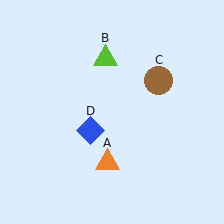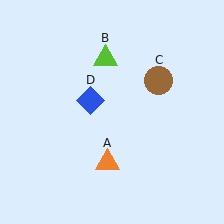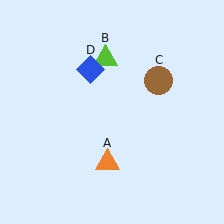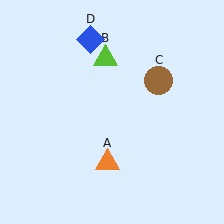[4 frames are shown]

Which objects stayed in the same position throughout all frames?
Orange triangle (object A) and lime triangle (object B) and brown circle (object C) remained stationary.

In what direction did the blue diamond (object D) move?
The blue diamond (object D) moved up.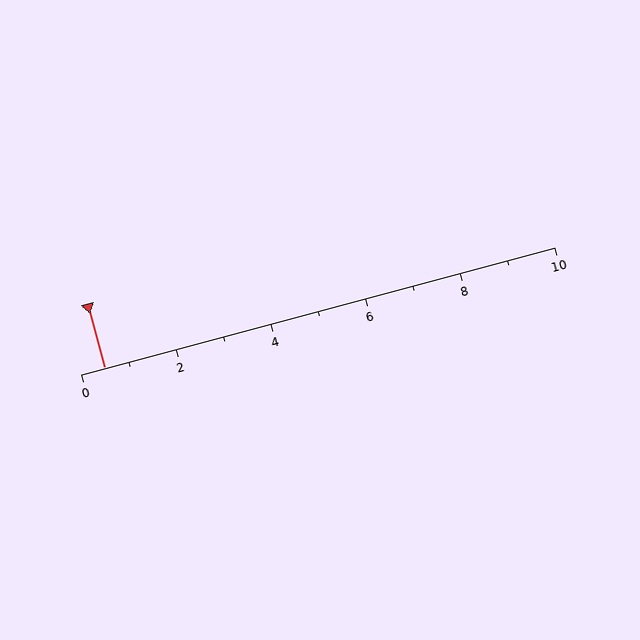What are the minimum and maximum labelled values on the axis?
The axis runs from 0 to 10.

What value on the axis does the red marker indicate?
The marker indicates approximately 0.5.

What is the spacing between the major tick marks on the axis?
The major ticks are spaced 2 apart.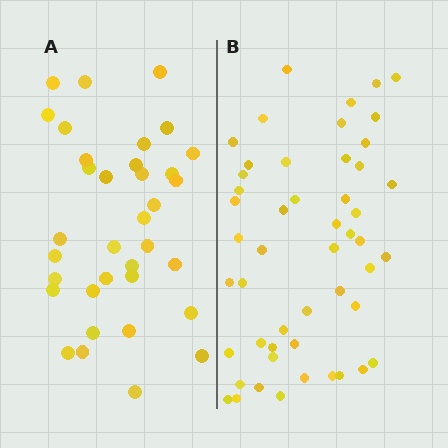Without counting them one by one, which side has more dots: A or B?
Region B (the right region) has more dots.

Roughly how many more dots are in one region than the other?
Region B has approximately 15 more dots than region A.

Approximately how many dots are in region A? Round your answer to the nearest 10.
About 40 dots. (The exact count is 35, which rounds to 40.)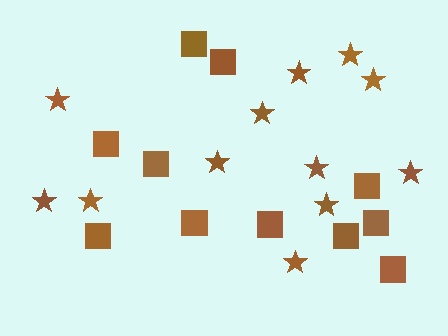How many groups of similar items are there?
There are 2 groups: one group of squares (11) and one group of stars (12).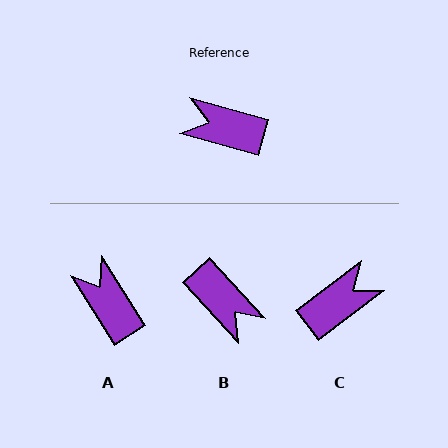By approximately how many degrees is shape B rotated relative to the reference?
Approximately 148 degrees counter-clockwise.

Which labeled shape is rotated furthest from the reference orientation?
B, about 148 degrees away.